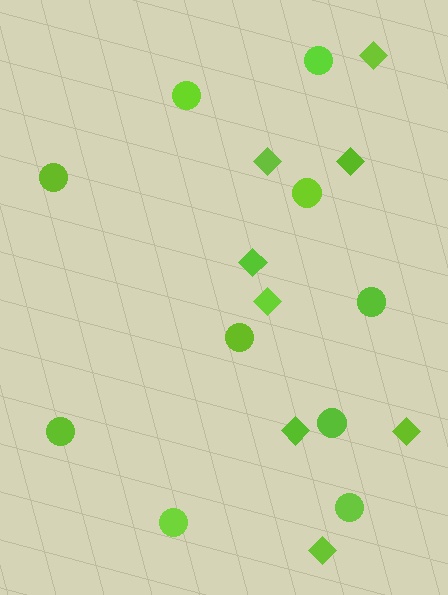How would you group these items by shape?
There are 2 groups: one group of diamonds (8) and one group of circles (10).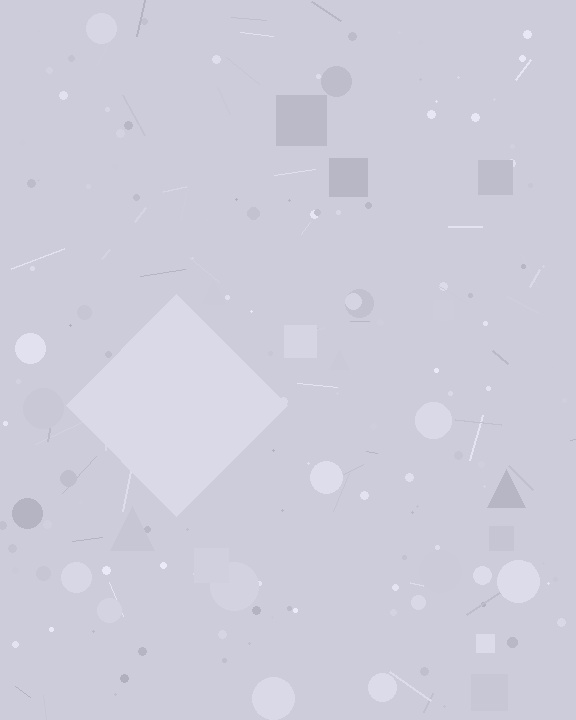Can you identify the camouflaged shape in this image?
The camouflaged shape is a diamond.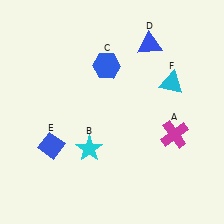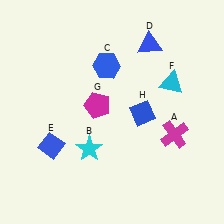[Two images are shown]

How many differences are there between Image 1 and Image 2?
There are 2 differences between the two images.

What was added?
A magenta pentagon (G), a blue diamond (H) were added in Image 2.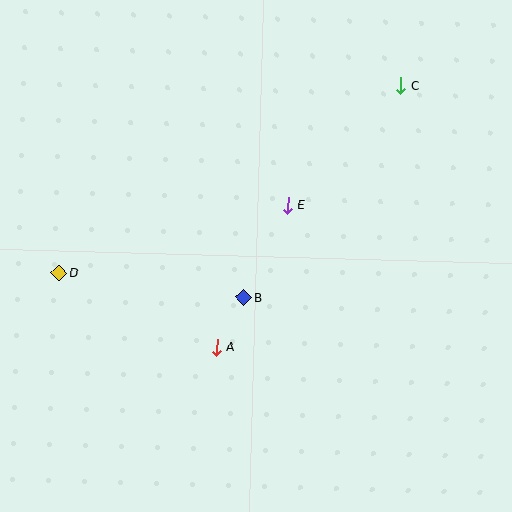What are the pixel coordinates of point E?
Point E is at (287, 205).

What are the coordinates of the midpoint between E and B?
The midpoint between E and B is at (266, 251).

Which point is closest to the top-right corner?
Point C is closest to the top-right corner.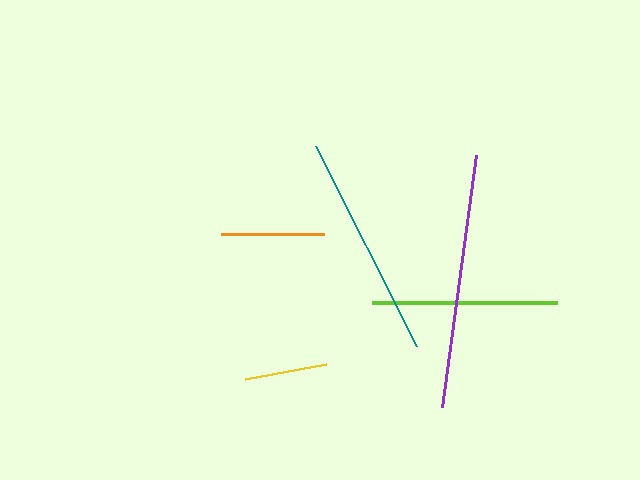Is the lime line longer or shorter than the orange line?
The lime line is longer than the orange line.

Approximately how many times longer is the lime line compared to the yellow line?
The lime line is approximately 2.2 times the length of the yellow line.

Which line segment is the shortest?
The yellow line is the shortest at approximately 82 pixels.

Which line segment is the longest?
The purple line is the longest at approximately 255 pixels.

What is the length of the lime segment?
The lime segment is approximately 184 pixels long.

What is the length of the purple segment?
The purple segment is approximately 255 pixels long.